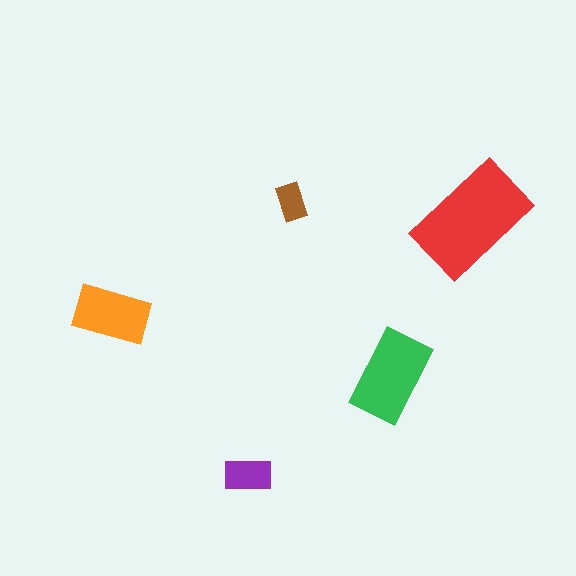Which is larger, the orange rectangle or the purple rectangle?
The orange one.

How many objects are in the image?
There are 5 objects in the image.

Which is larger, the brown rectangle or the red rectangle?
The red one.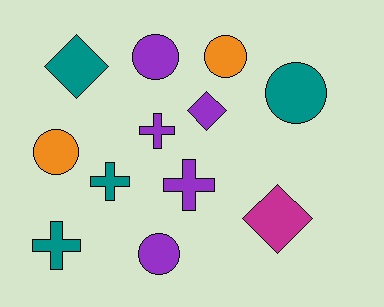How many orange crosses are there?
There are no orange crosses.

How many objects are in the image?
There are 12 objects.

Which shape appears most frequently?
Circle, with 5 objects.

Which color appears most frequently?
Purple, with 5 objects.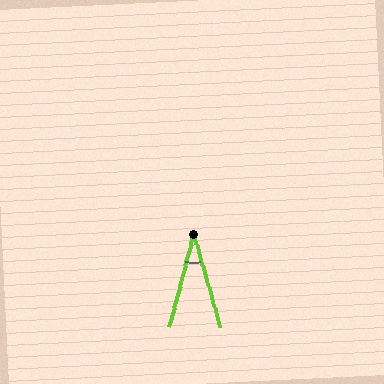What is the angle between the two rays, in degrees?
Approximately 31 degrees.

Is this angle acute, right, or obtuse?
It is acute.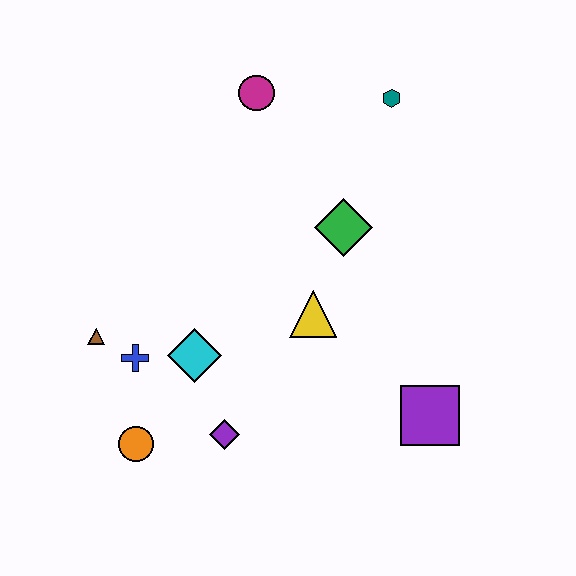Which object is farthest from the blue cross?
The teal hexagon is farthest from the blue cross.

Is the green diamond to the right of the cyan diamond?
Yes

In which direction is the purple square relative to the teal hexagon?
The purple square is below the teal hexagon.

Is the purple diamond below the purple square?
Yes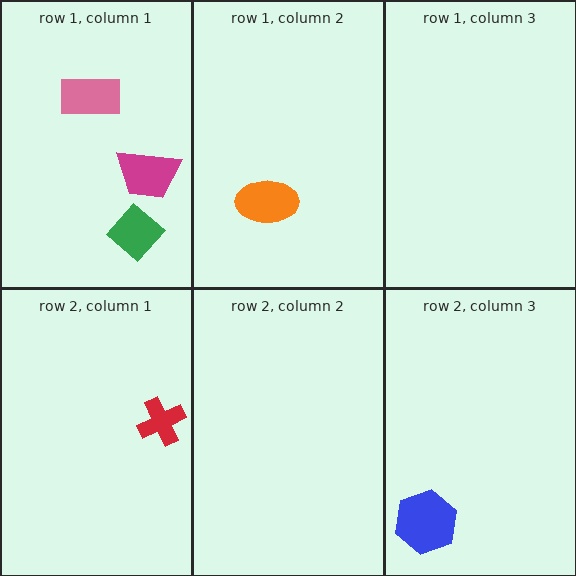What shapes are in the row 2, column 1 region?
The red cross.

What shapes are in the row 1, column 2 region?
The orange ellipse.